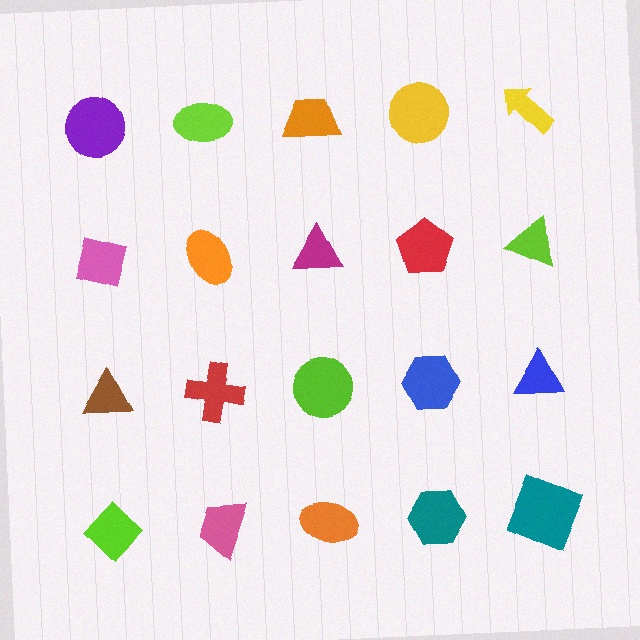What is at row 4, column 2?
A pink trapezoid.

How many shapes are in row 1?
5 shapes.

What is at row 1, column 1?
A purple circle.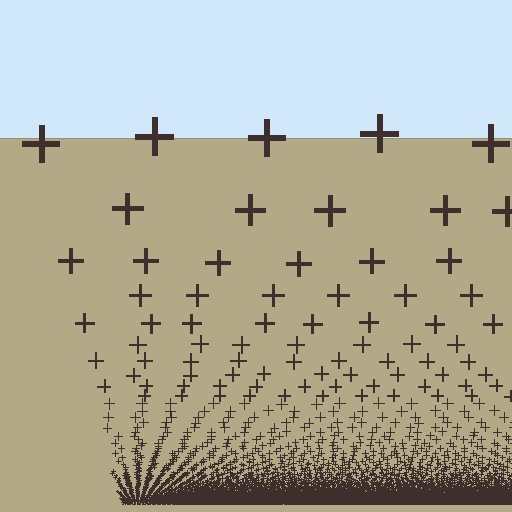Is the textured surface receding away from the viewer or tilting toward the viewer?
The surface appears to tilt toward the viewer. Texture elements get larger and sparser toward the top.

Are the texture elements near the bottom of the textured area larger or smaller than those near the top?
Smaller. The gradient is inverted — elements near the bottom are smaller and denser.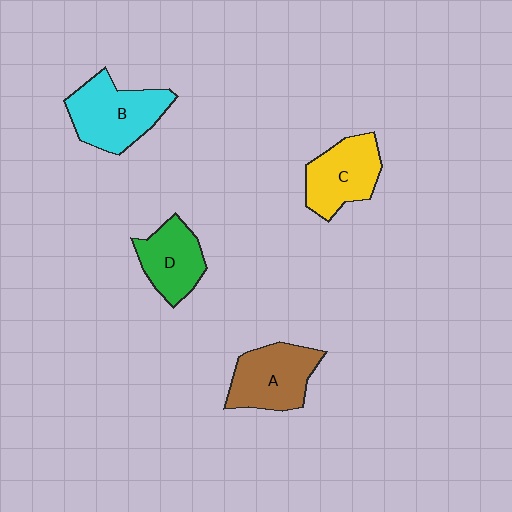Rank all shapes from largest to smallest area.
From largest to smallest: B (cyan), A (brown), C (yellow), D (green).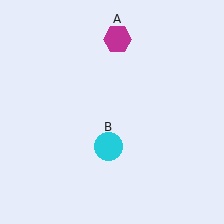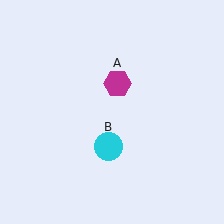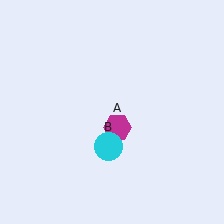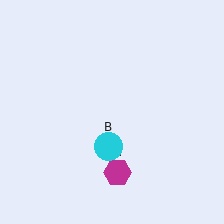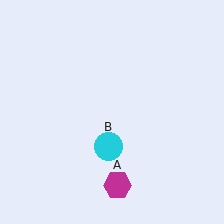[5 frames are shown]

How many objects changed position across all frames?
1 object changed position: magenta hexagon (object A).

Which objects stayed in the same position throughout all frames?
Cyan circle (object B) remained stationary.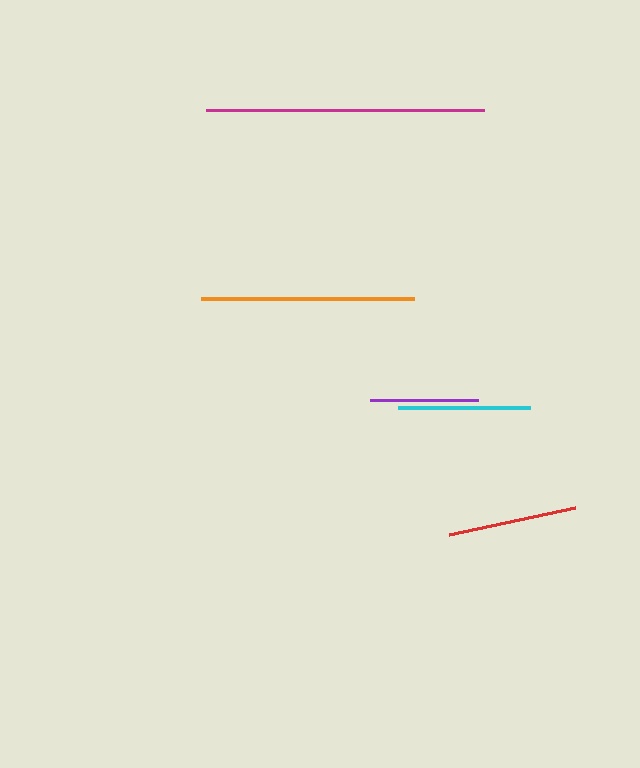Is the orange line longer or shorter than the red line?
The orange line is longer than the red line.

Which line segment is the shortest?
The purple line is the shortest at approximately 108 pixels.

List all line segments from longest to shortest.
From longest to shortest: magenta, orange, cyan, red, purple.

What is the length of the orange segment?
The orange segment is approximately 213 pixels long.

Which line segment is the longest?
The magenta line is the longest at approximately 278 pixels.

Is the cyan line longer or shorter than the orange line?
The orange line is longer than the cyan line.